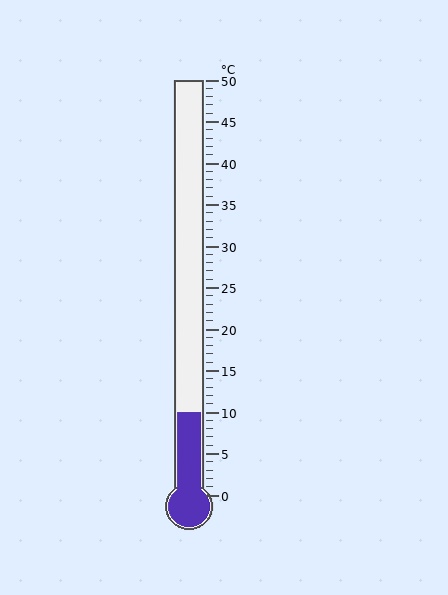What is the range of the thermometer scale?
The thermometer scale ranges from 0°C to 50°C.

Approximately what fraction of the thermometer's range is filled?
The thermometer is filled to approximately 20% of its range.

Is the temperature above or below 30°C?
The temperature is below 30°C.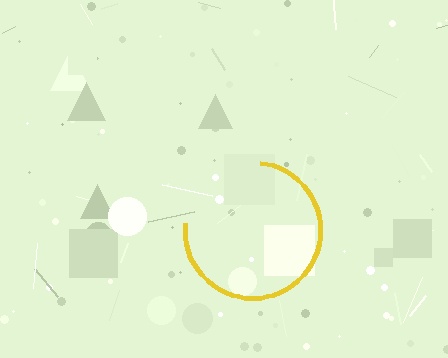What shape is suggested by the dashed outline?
The dashed outline suggests a circle.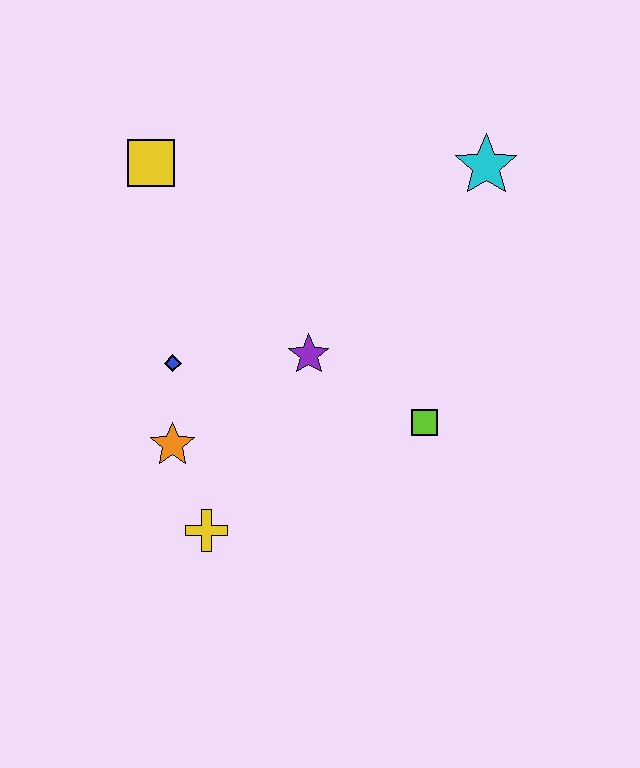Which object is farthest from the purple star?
The cyan star is farthest from the purple star.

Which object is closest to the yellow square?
The blue diamond is closest to the yellow square.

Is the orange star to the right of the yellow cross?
No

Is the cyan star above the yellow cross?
Yes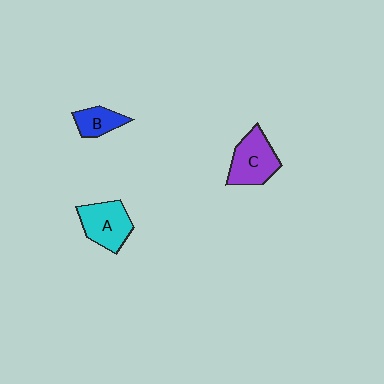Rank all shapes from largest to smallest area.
From largest to smallest: C (purple), A (cyan), B (blue).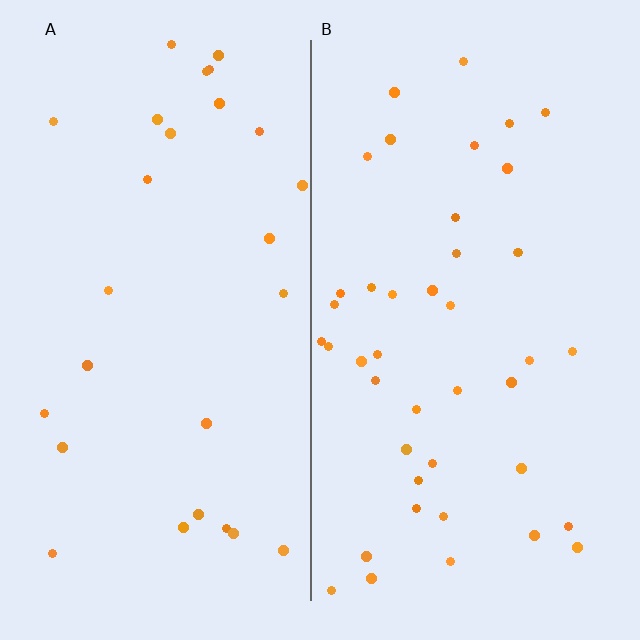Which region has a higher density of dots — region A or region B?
B (the right).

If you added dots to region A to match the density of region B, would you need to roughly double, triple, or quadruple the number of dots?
Approximately double.